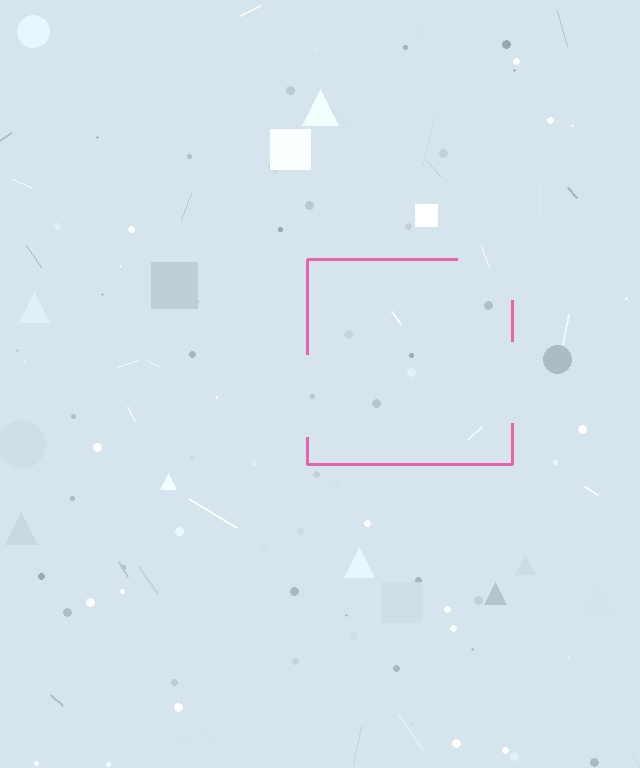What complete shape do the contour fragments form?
The contour fragments form a square.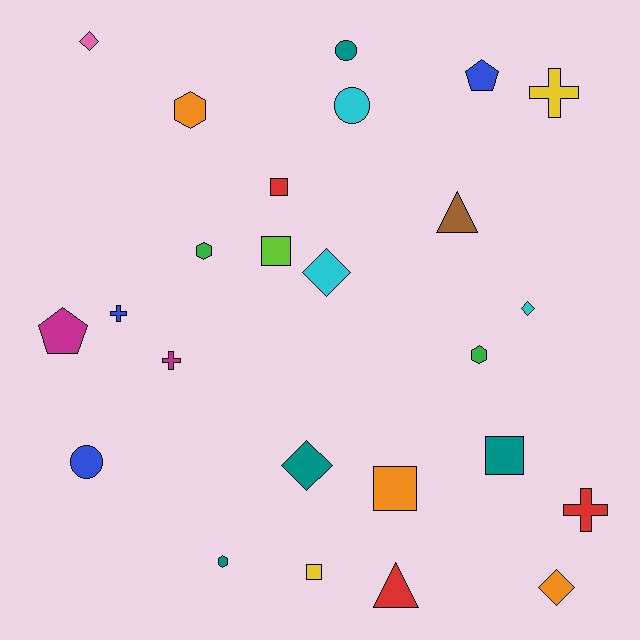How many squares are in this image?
There are 5 squares.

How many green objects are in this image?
There are 2 green objects.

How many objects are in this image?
There are 25 objects.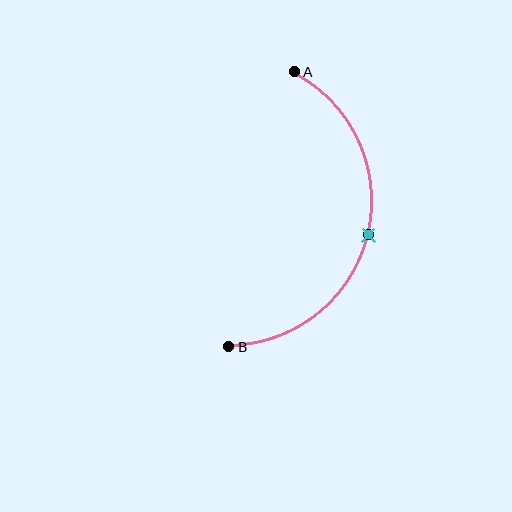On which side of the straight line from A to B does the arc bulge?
The arc bulges to the right of the straight line connecting A and B.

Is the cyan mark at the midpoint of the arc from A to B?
Yes. The cyan mark lies on the arc at equal arc-length from both A and B — it is the arc midpoint.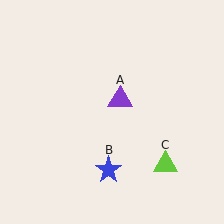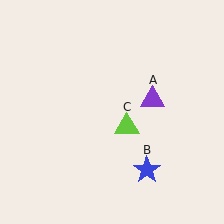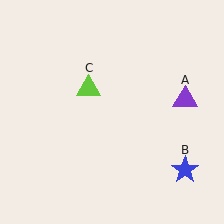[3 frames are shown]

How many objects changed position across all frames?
3 objects changed position: purple triangle (object A), blue star (object B), lime triangle (object C).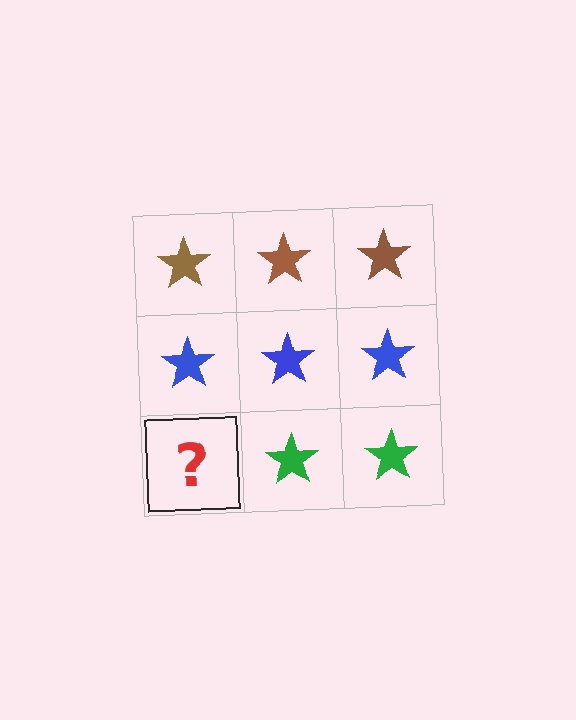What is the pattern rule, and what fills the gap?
The rule is that each row has a consistent color. The gap should be filled with a green star.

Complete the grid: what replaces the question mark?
The question mark should be replaced with a green star.